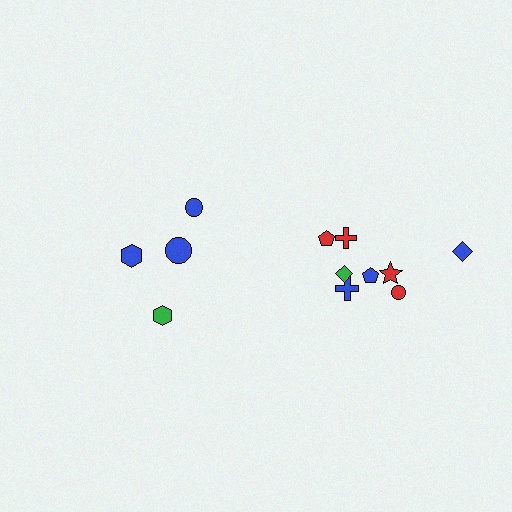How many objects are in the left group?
There are 4 objects.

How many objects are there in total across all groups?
There are 12 objects.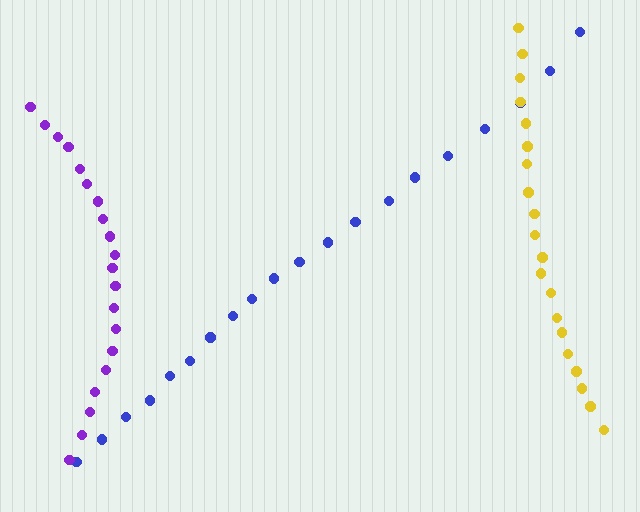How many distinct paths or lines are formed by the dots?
There are 3 distinct paths.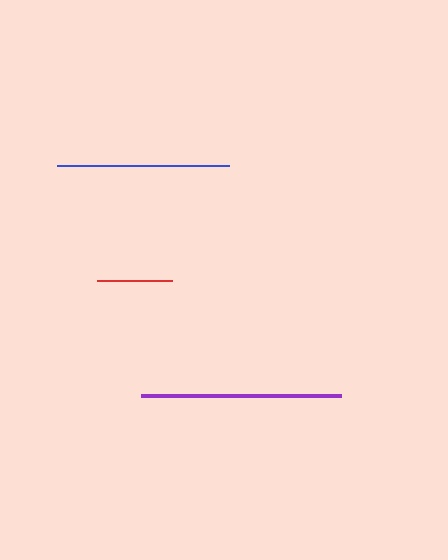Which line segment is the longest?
The purple line is the longest at approximately 200 pixels.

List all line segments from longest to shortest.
From longest to shortest: purple, blue, red.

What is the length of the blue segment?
The blue segment is approximately 172 pixels long.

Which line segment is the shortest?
The red line is the shortest at approximately 74 pixels.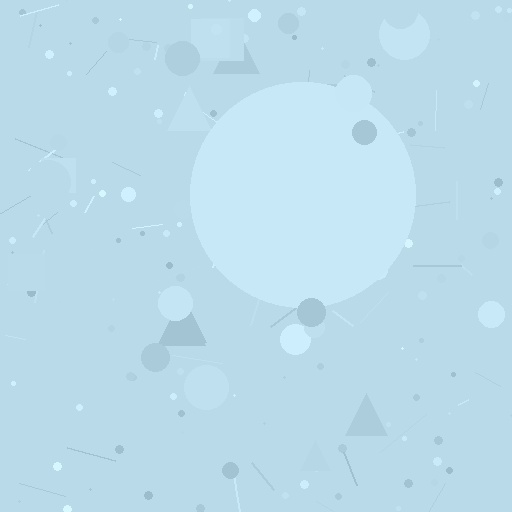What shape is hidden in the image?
A circle is hidden in the image.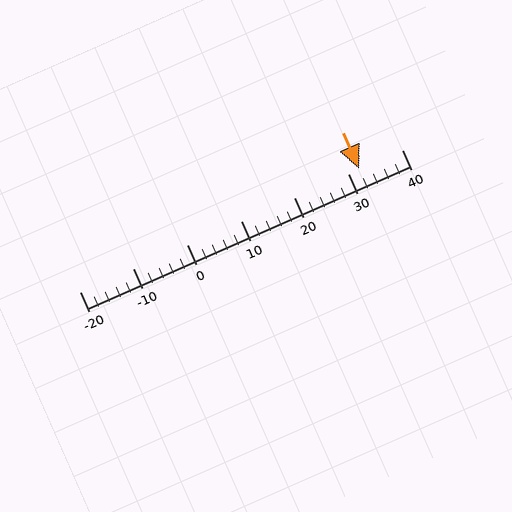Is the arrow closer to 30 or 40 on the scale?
The arrow is closer to 30.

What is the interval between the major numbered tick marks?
The major tick marks are spaced 10 units apart.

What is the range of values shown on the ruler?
The ruler shows values from -20 to 40.